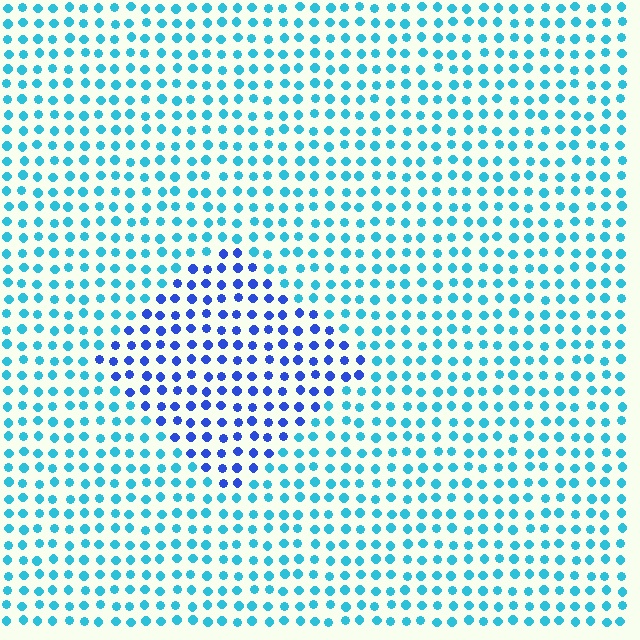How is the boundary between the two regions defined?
The boundary is defined purely by a slight shift in hue (about 41 degrees). Spacing, size, and orientation are identical on both sides.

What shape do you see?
I see a diamond.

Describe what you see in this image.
The image is filled with small cyan elements in a uniform arrangement. A diamond-shaped region is visible where the elements are tinted to a slightly different hue, forming a subtle color boundary.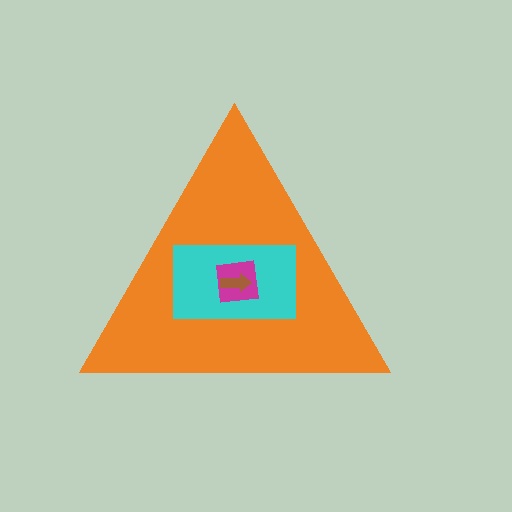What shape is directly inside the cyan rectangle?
The magenta square.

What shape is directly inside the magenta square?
The brown arrow.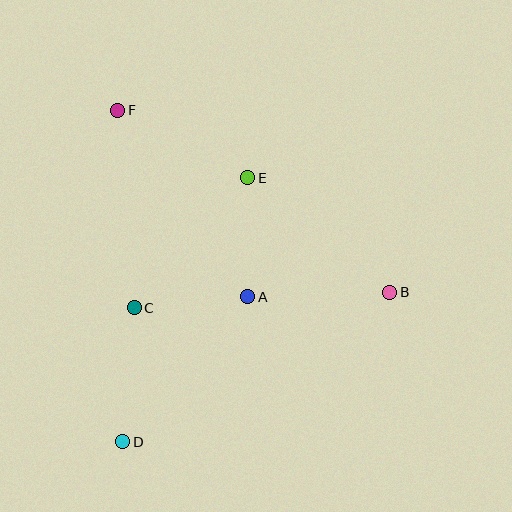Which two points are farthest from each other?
Points D and F are farthest from each other.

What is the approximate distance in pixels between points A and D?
The distance between A and D is approximately 191 pixels.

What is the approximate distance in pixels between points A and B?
The distance between A and B is approximately 142 pixels.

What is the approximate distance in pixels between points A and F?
The distance between A and F is approximately 228 pixels.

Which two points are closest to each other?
Points A and C are closest to each other.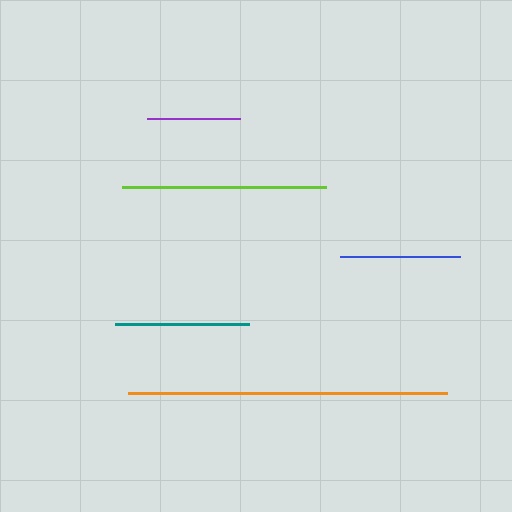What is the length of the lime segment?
The lime segment is approximately 203 pixels long.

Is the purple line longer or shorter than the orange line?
The orange line is longer than the purple line.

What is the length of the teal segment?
The teal segment is approximately 134 pixels long.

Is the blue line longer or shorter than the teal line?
The teal line is longer than the blue line.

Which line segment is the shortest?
The purple line is the shortest at approximately 92 pixels.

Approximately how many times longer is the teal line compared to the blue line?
The teal line is approximately 1.1 times the length of the blue line.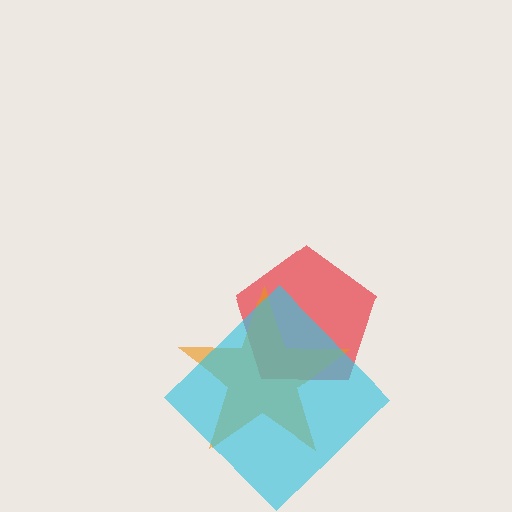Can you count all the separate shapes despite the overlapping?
Yes, there are 3 separate shapes.